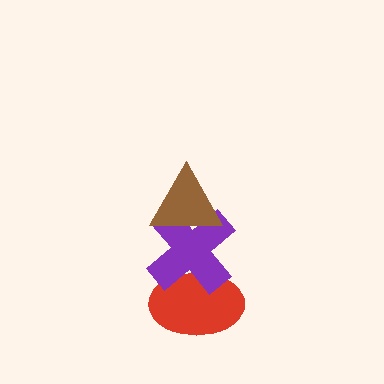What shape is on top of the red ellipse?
The purple cross is on top of the red ellipse.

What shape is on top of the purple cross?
The brown triangle is on top of the purple cross.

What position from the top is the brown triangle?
The brown triangle is 1st from the top.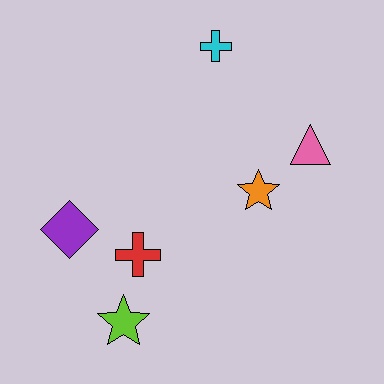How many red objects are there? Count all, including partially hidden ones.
There is 1 red object.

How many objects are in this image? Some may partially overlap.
There are 6 objects.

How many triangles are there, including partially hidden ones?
There is 1 triangle.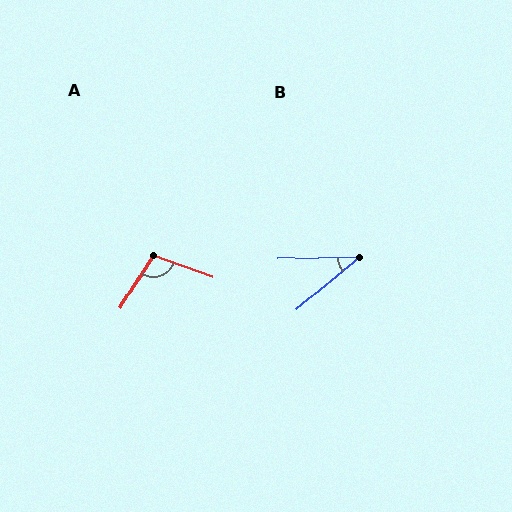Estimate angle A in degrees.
Approximately 102 degrees.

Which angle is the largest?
A, at approximately 102 degrees.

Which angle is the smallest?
B, at approximately 39 degrees.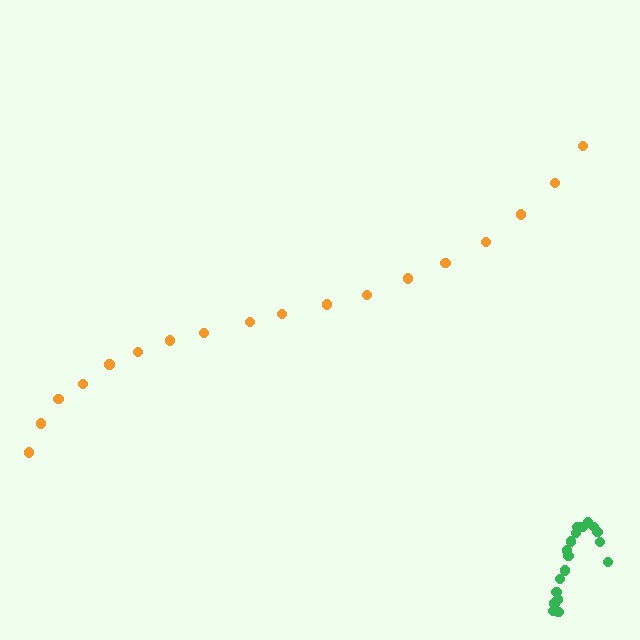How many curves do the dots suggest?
There are 2 distinct paths.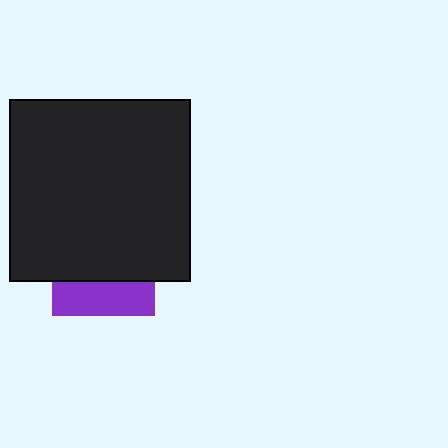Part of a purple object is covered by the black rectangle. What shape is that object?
It is a square.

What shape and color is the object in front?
The object in front is a black rectangle.